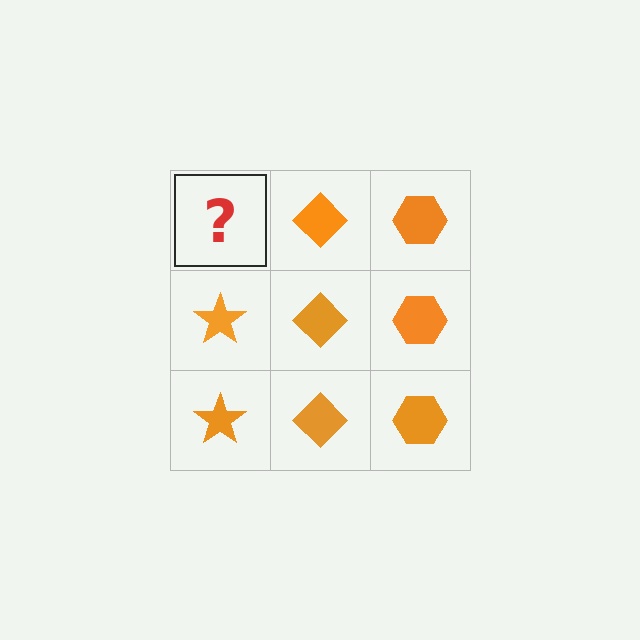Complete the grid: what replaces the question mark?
The question mark should be replaced with an orange star.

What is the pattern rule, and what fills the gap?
The rule is that each column has a consistent shape. The gap should be filled with an orange star.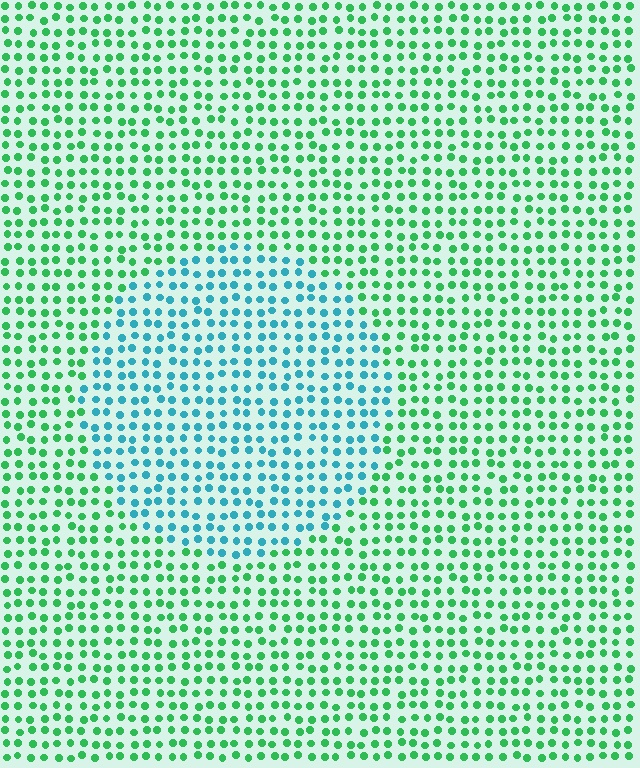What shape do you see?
I see a circle.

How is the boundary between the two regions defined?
The boundary is defined purely by a slight shift in hue (about 51 degrees). Spacing, size, and orientation are identical on both sides.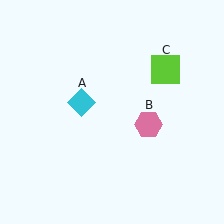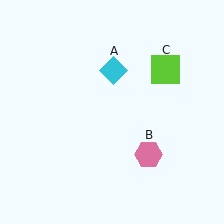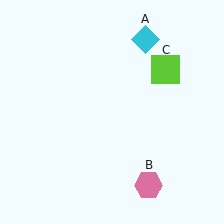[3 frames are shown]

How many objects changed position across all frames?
2 objects changed position: cyan diamond (object A), pink hexagon (object B).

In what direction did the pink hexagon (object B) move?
The pink hexagon (object B) moved down.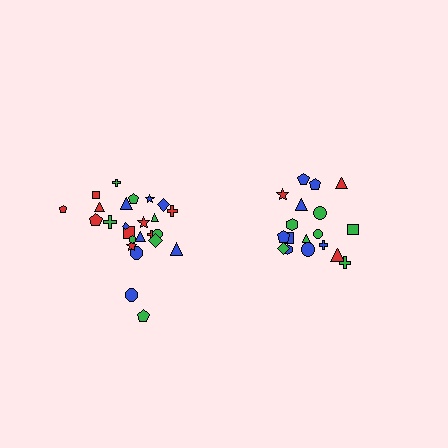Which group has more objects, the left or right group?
The left group.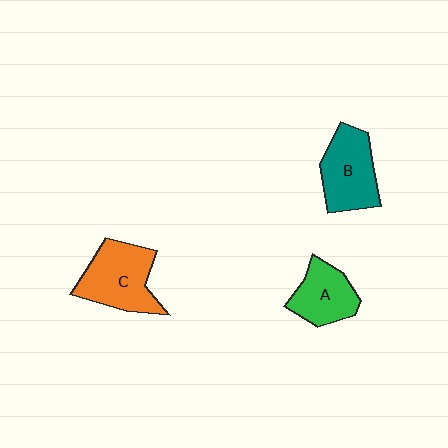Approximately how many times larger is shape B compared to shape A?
Approximately 1.3 times.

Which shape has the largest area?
Shape C (orange).